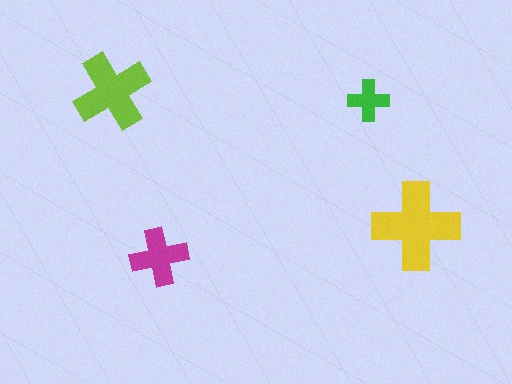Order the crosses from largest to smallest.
the yellow one, the lime one, the magenta one, the green one.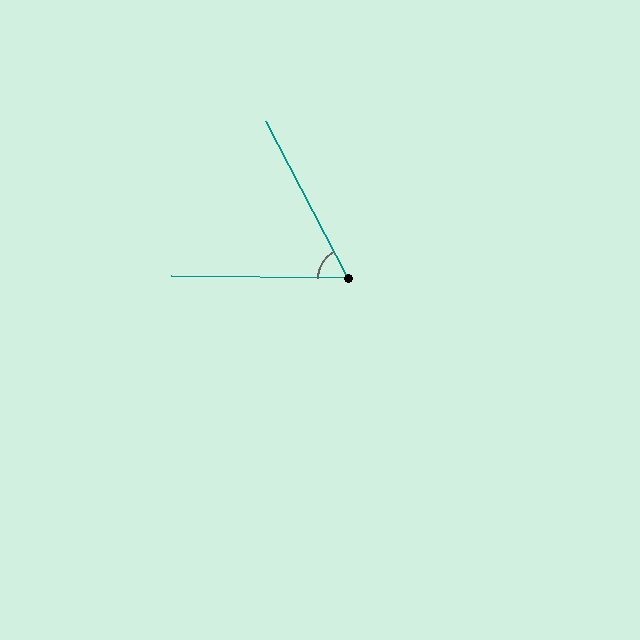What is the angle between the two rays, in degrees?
Approximately 61 degrees.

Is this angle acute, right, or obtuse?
It is acute.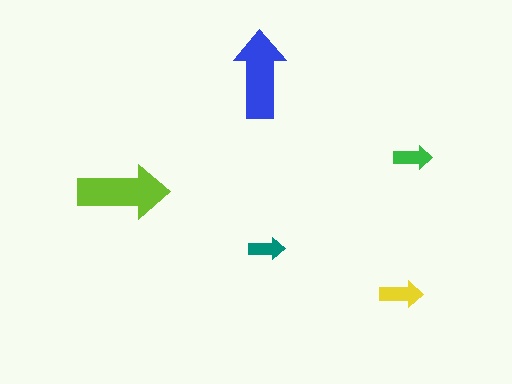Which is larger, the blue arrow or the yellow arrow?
The blue one.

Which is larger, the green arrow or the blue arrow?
The blue one.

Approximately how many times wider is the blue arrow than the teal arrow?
About 2.5 times wider.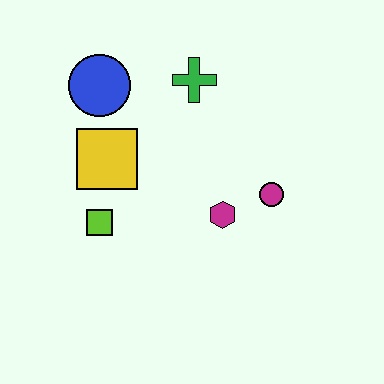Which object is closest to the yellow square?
The lime square is closest to the yellow square.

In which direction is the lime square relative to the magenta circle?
The lime square is to the left of the magenta circle.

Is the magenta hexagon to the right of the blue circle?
Yes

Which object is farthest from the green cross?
The lime square is farthest from the green cross.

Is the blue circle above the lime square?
Yes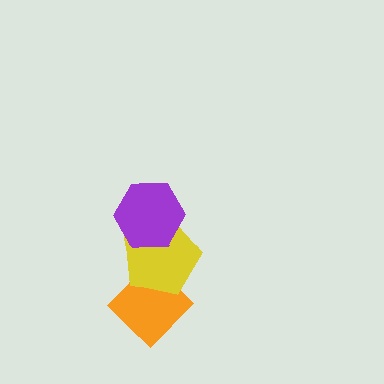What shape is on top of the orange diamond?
The yellow pentagon is on top of the orange diamond.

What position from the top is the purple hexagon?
The purple hexagon is 1st from the top.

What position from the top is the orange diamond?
The orange diamond is 3rd from the top.